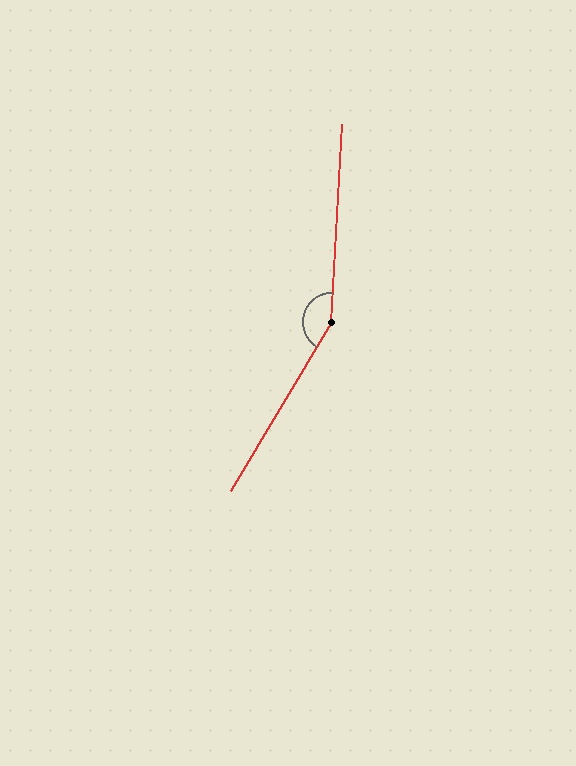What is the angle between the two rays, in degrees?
Approximately 152 degrees.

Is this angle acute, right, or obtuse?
It is obtuse.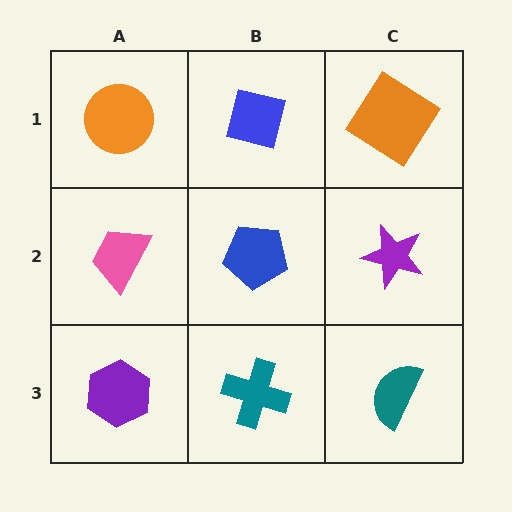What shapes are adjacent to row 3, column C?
A purple star (row 2, column C), a teal cross (row 3, column B).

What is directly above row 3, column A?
A pink trapezoid.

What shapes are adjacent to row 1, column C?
A purple star (row 2, column C), a blue square (row 1, column B).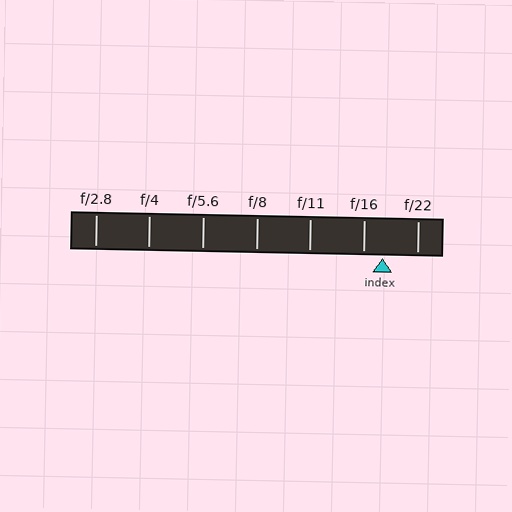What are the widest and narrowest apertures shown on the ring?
The widest aperture shown is f/2.8 and the narrowest is f/22.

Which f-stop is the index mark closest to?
The index mark is closest to f/16.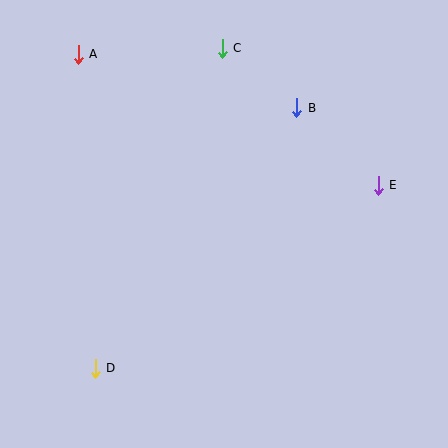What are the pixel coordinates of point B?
Point B is at (297, 108).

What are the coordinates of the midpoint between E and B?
The midpoint between E and B is at (338, 147).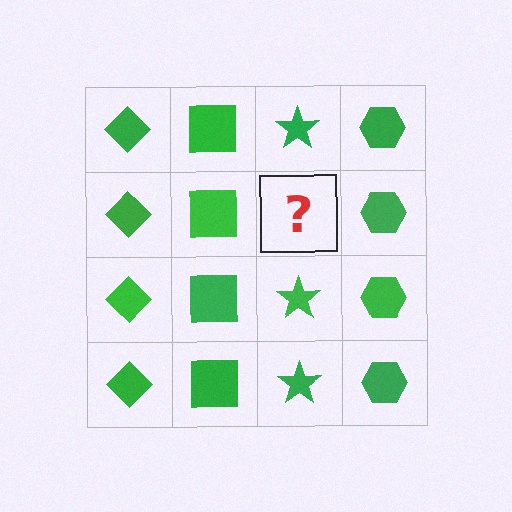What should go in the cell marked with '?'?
The missing cell should contain a green star.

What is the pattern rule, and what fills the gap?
The rule is that each column has a consistent shape. The gap should be filled with a green star.